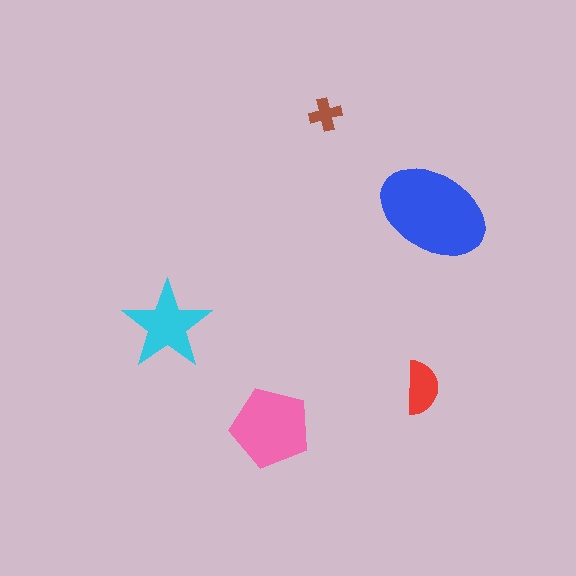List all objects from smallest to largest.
The brown cross, the red semicircle, the cyan star, the pink pentagon, the blue ellipse.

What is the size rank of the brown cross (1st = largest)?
5th.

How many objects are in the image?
There are 5 objects in the image.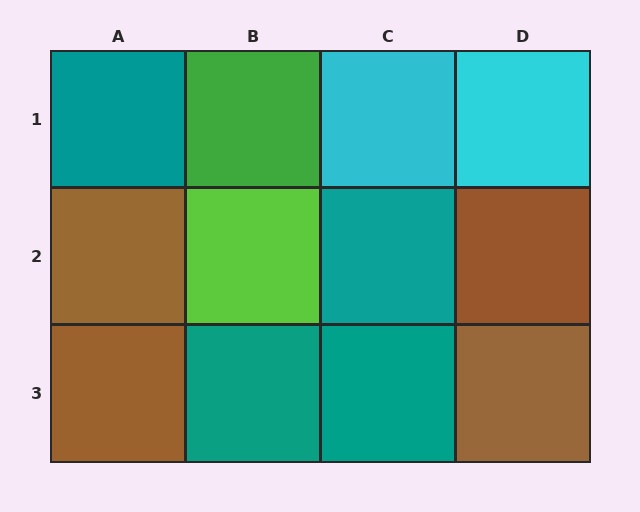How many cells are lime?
1 cell is lime.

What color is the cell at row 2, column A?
Brown.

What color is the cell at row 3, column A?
Brown.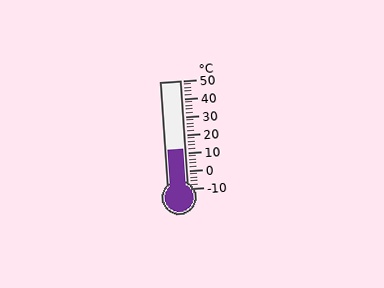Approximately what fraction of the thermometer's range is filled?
The thermometer is filled to approximately 35% of its range.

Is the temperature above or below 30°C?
The temperature is below 30°C.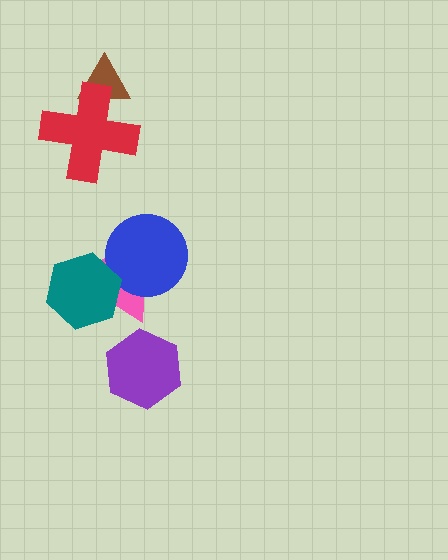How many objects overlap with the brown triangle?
1 object overlaps with the brown triangle.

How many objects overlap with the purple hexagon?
0 objects overlap with the purple hexagon.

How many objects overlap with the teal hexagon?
1 object overlaps with the teal hexagon.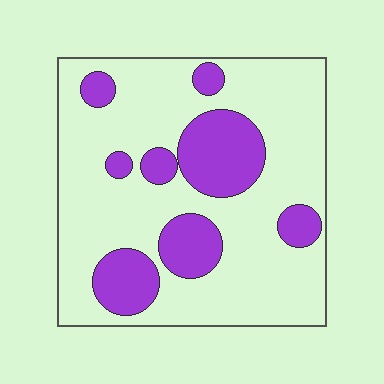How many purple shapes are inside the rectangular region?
8.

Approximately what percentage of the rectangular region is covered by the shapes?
Approximately 25%.